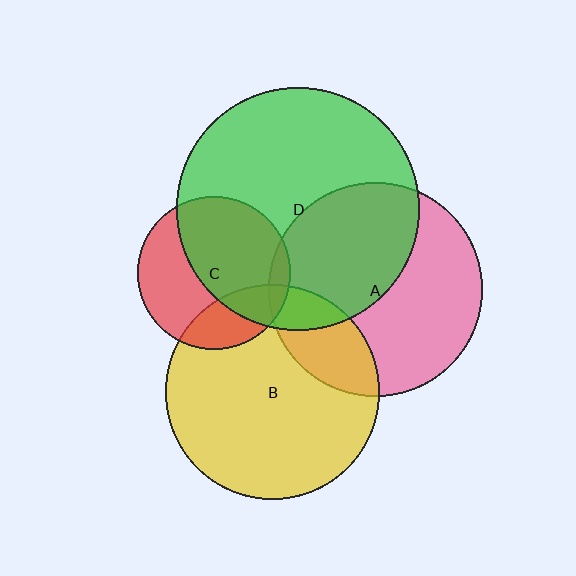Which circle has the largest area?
Circle D (green).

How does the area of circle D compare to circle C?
Approximately 2.5 times.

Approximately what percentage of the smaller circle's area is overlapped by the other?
Approximately 20%.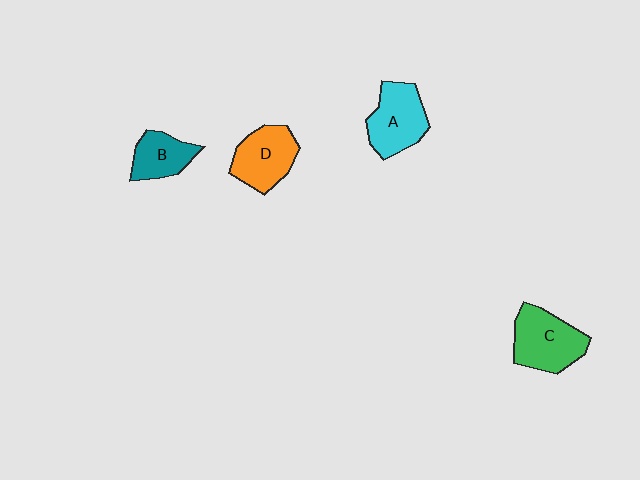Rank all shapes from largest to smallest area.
From largest to smallest: C (green), A (cyan), D (orange), B (teal).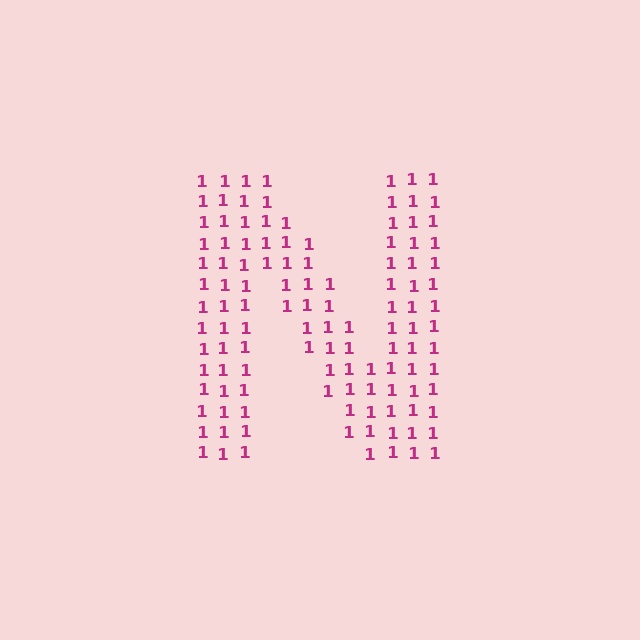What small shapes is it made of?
It is made of small digit 1's.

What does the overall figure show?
The overall figure shows the letter N.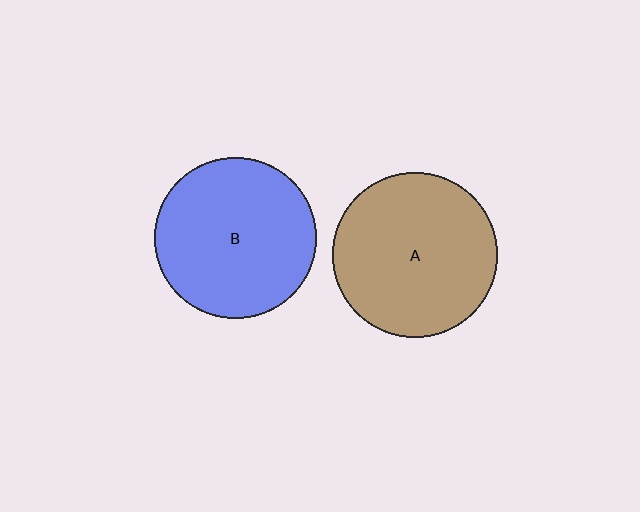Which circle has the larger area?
Circle A (brown).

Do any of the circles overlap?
No, none of the circles overlap.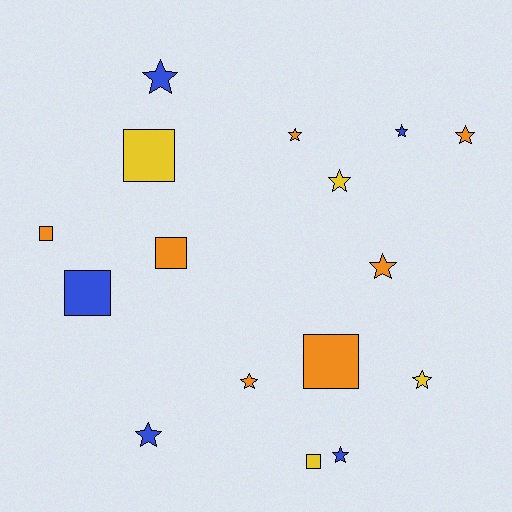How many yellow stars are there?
There are 2 yellow stars.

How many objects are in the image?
There are 16 objects.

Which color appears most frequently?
Orange, with 7 objects.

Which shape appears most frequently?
Star, with 10 objects.